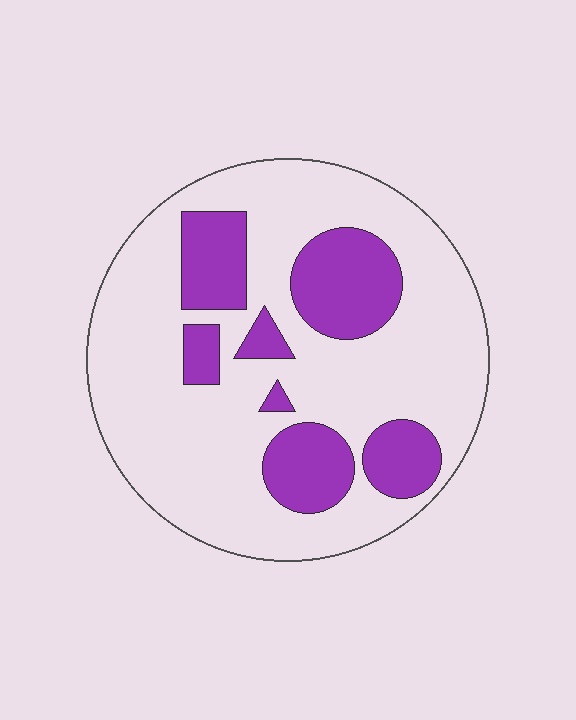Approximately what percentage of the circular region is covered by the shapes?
Approximately 25%.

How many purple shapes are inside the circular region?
7.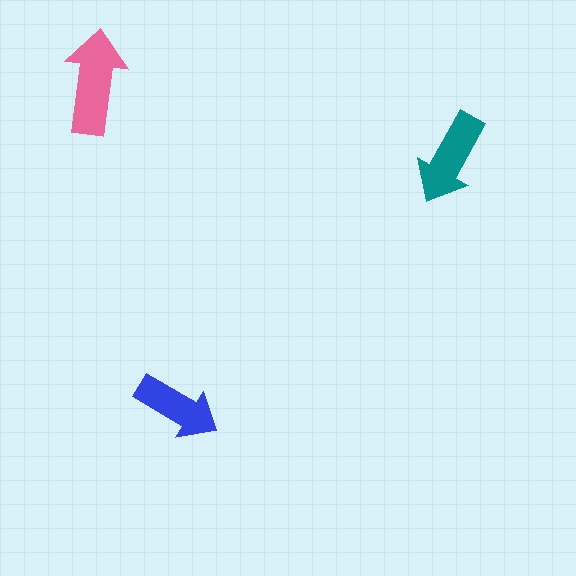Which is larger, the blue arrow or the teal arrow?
The teal one.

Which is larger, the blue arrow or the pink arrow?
The pink one.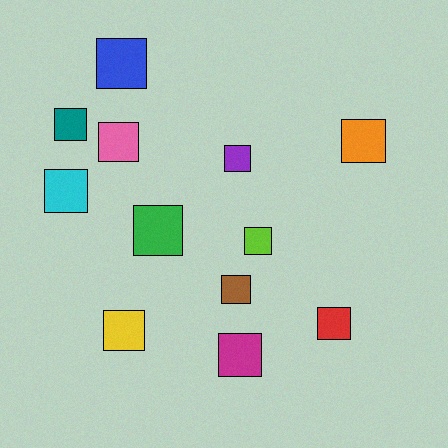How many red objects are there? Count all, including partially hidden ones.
There is 1 red object.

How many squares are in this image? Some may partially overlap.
There are 12 squares.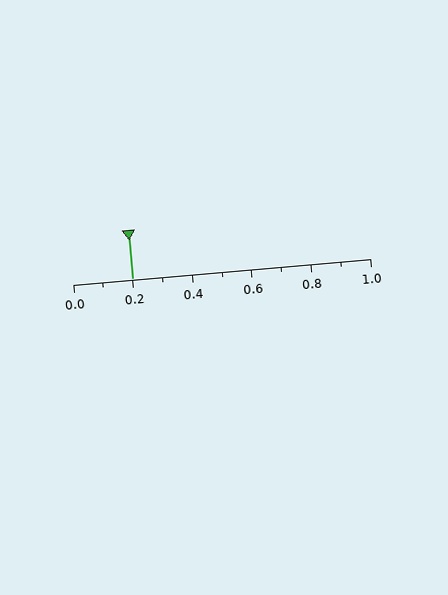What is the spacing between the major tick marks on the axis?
The major ticks are spaced 0.2 apart.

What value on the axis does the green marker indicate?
The marker indicates approximately 0.2.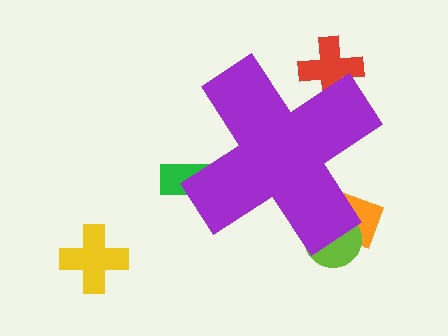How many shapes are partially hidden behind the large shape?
4 shapes are partially hidden.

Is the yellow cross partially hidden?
No, the yellow cross is fully visible.